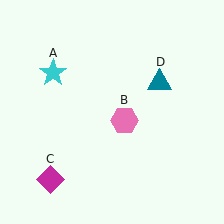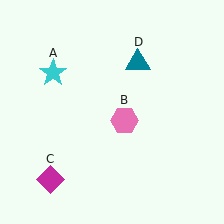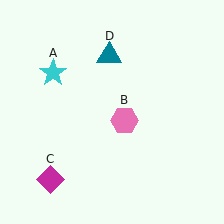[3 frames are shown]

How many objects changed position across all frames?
1 object changed position: teal triangle (object D).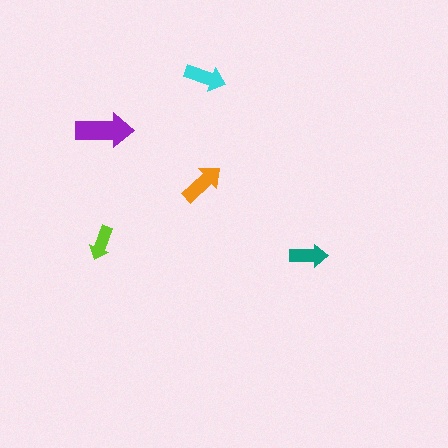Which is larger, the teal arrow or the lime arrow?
The teal one.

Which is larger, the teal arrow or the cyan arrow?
The cyan one.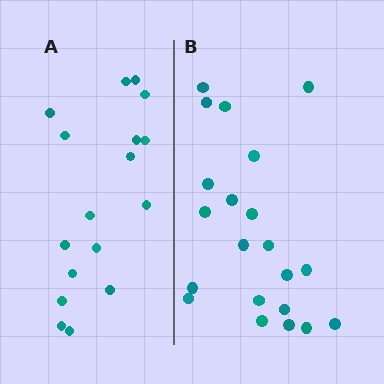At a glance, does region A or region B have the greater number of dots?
Region B (the right region) has more dots.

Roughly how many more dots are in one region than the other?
Region B has about 4 more dots than region A.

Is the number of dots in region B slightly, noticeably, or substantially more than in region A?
Region B has only slightly more — the two regions are fairly close. The ratio is roughly 1.2 to 1.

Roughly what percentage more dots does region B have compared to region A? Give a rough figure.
About 25% more.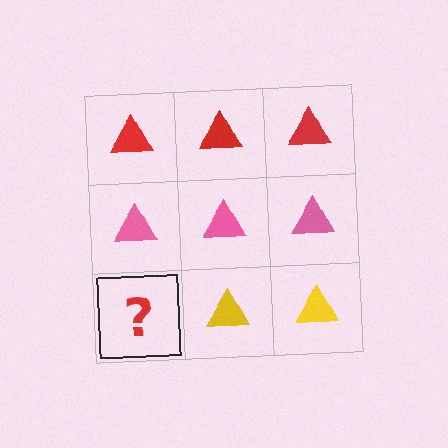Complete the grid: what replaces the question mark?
The question mark should be replaced with a yellow triangle.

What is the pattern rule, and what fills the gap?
The rule is that each row has a consistent color. The gap should be filled with a yellow triangle.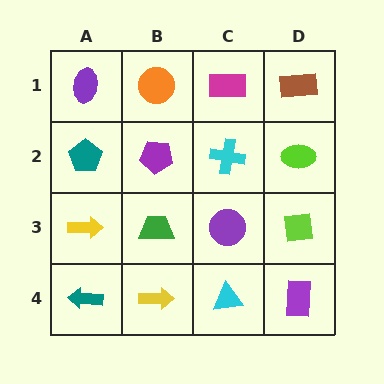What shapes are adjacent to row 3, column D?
A lime ellipse (row 2, column D), a purple rectangle (row 4, column D), a purple circle (row 3, column C).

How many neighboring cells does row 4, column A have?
2.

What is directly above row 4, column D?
A lime square.